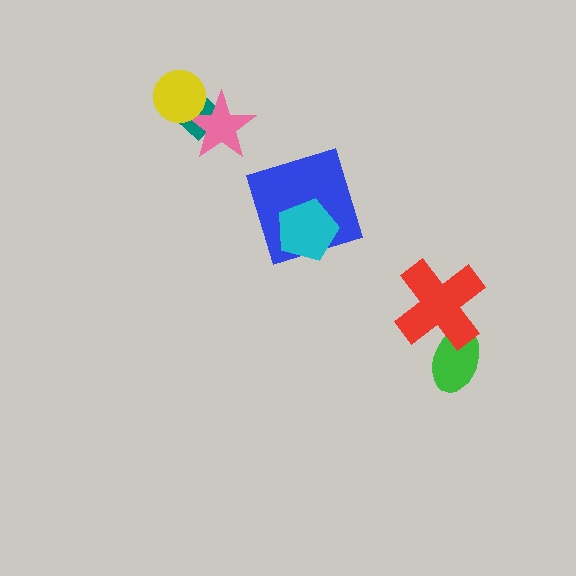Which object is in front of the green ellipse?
The red cross is in front of the green ellipse.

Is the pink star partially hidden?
Yes, it is partially covered by another shape.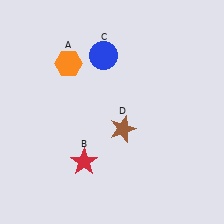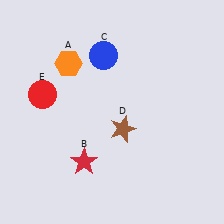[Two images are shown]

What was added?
A red circle (E) was added in Image 2.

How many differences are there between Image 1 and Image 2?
There is 1 difference between the two images.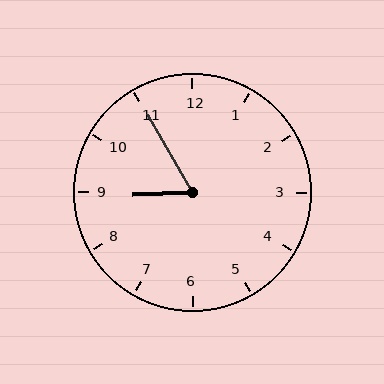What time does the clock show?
8:55.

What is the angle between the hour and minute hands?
Approximately 62 degrees.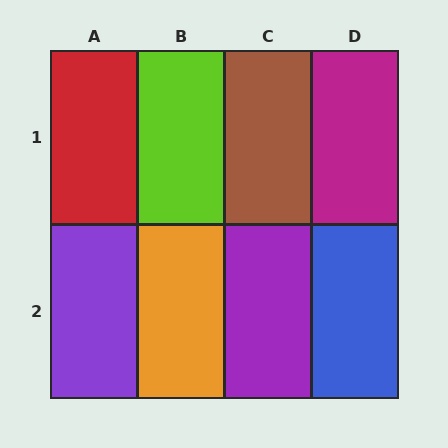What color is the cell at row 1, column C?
Brown.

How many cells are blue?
1 cell is blue.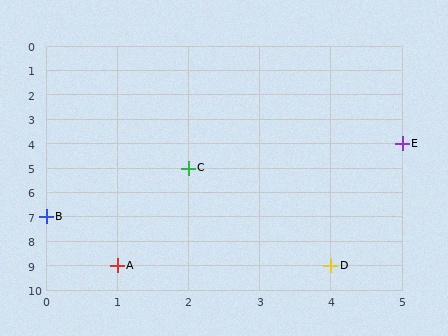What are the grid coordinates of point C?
Point C is at grid coordinates (2, 5).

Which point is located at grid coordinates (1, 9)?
Point A is at (1, 9).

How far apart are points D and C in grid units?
Points D and C are 2 columns and 4 rows apart (about 4.5 grid units diagonally).